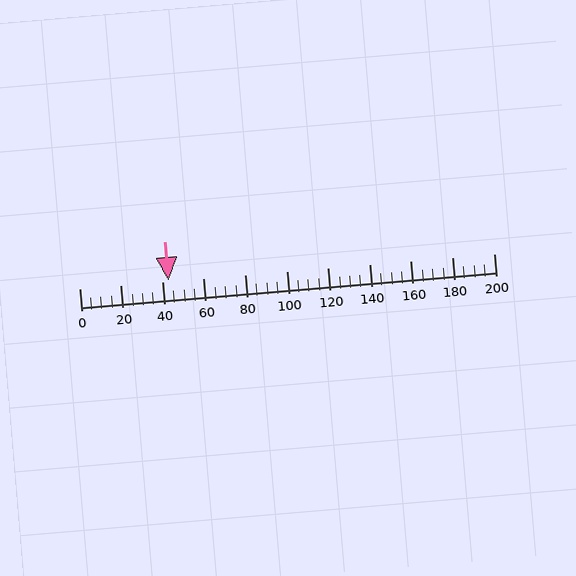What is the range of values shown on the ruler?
The ruler shows values from 0 to 200.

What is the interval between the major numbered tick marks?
The major tick marks are spaced 20 units apart.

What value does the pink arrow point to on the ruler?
The pink arrow points to approximately 43.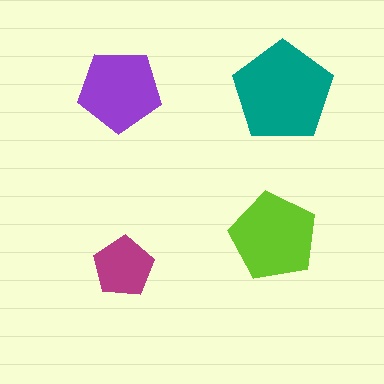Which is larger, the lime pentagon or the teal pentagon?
The teal one.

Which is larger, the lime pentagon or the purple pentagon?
The lime one.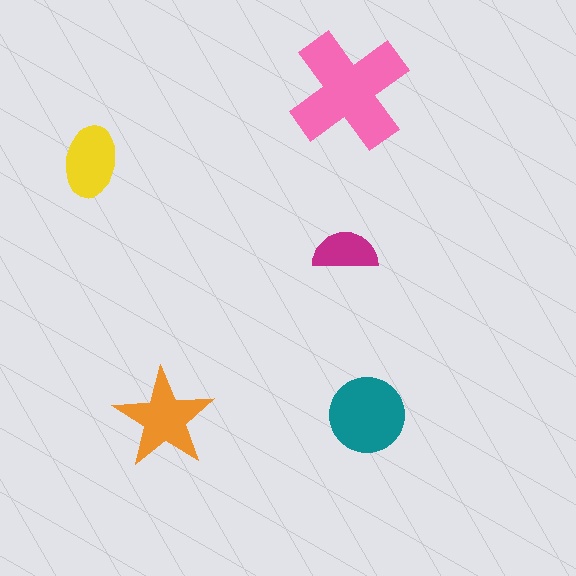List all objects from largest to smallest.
The pink cross, the teal circle, the orange star, the yellow ellipse, the magenta semicircle.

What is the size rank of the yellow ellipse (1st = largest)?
4th.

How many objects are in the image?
There are 5 objects in the image.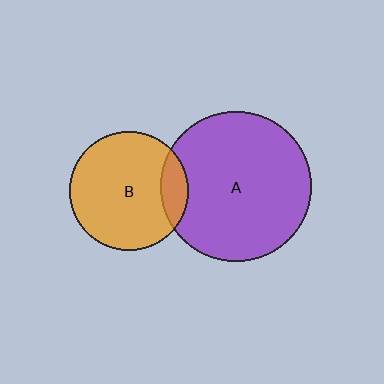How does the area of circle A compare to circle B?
Approximately 1.6 times.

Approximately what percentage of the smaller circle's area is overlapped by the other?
Approximately 15%.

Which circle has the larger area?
Circle A (purple).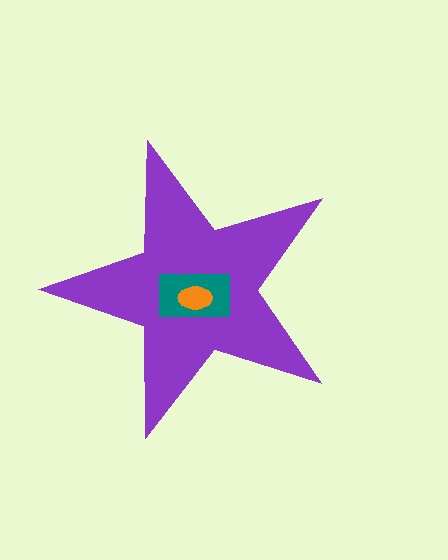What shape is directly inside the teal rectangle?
The orange ellipse.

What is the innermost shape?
The orange ellipse.